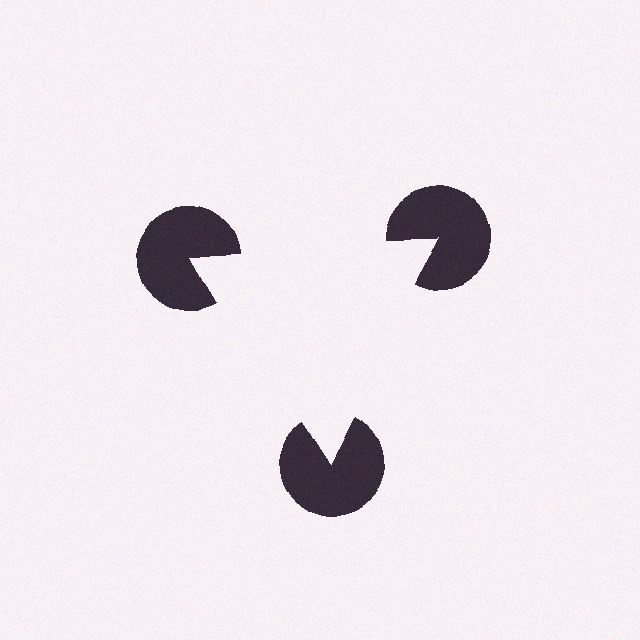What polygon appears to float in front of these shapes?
An illusory triangle — its edges are inferred from the aligned wedge cuts in the pac-man discs, not physically drawn.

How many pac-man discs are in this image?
There are 3 — one at each vertex of the illusory triangle.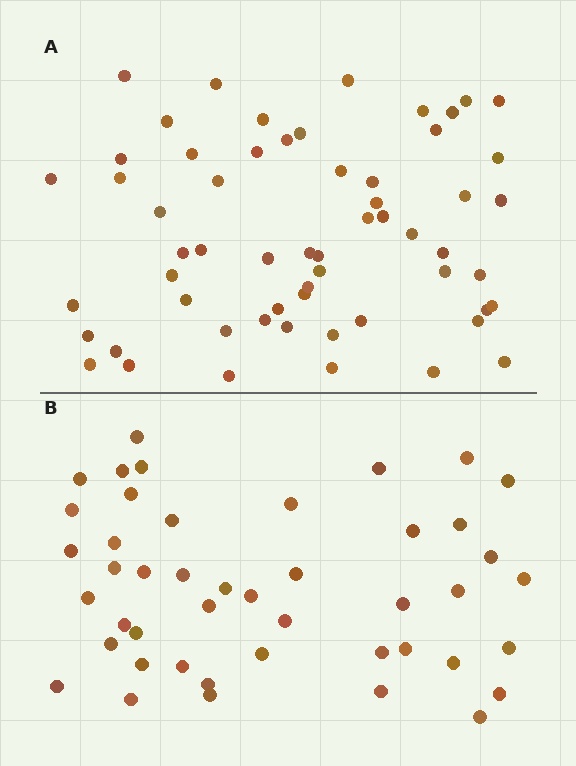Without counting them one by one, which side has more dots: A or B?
Region A (the top region) has more dots.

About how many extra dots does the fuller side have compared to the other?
Region A has approximately 15 more dots than region B.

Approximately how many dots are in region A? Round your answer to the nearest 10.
About 60 dots. (The exact count is 59, which rounds to 60.)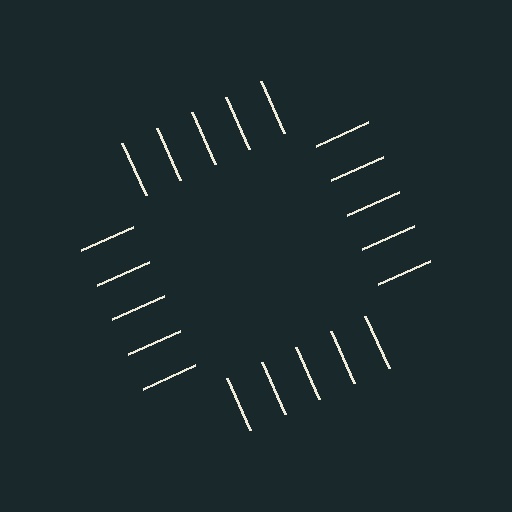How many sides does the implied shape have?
4 sides — the line-ends trace a square.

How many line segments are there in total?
20 — 5 along each of the 4 edges.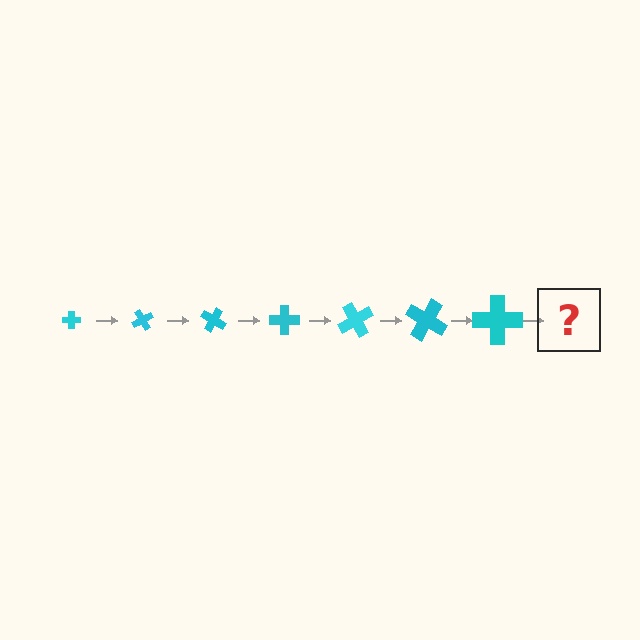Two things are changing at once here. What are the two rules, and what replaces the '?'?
The two rules are that the cross grows larger each step and it rotates 60 degrees each step. The '?' should be a cross, larger than the previous one and rotated 420 degrees from the start.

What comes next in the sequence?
The next element should be a cross, larger than the previous one and rotated 420 degrees from the start.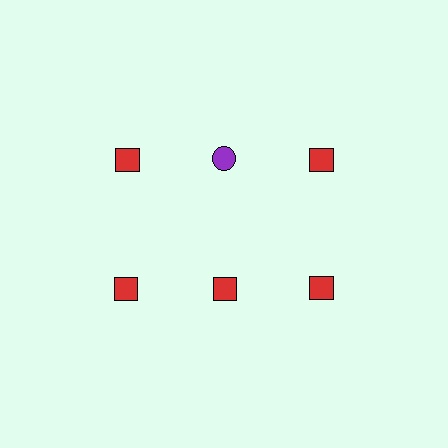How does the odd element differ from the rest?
It differs in both color (purple instead of red) and shape (circle instead of square).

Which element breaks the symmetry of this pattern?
The purple circle in the top row, second from left column breaks the symmetry. All other shapes are red squares.